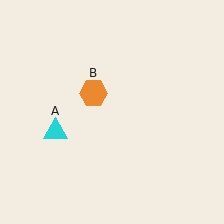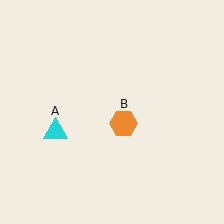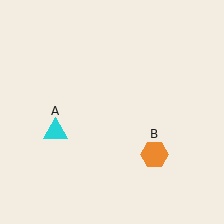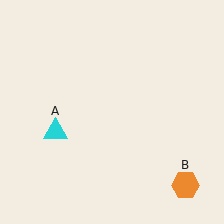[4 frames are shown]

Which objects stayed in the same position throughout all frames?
Cyan triangle (object A) remained stationary.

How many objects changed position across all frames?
1 object changed position: orange hexagon (object B).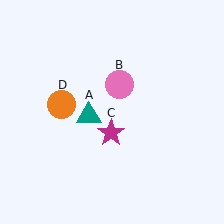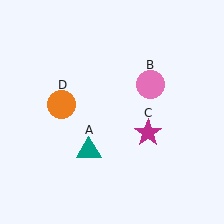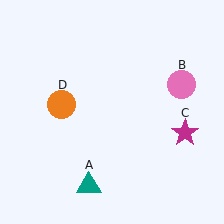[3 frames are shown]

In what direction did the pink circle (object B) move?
The pink circle (object B) moved right.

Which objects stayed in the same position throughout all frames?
Orange circle (object D) remained stationary.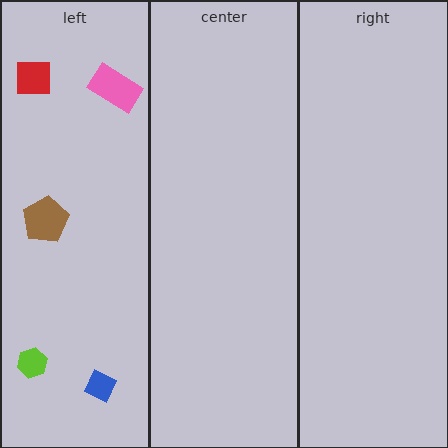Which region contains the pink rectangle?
The left region.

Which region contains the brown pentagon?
The left region.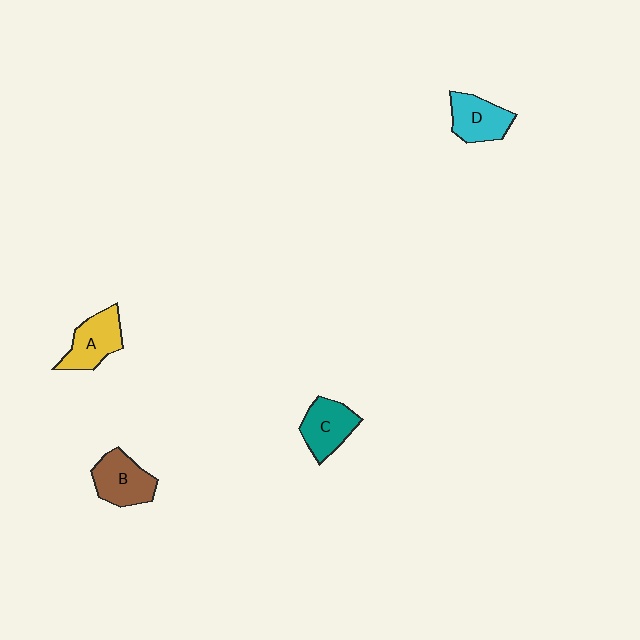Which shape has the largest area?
Shape B (brown).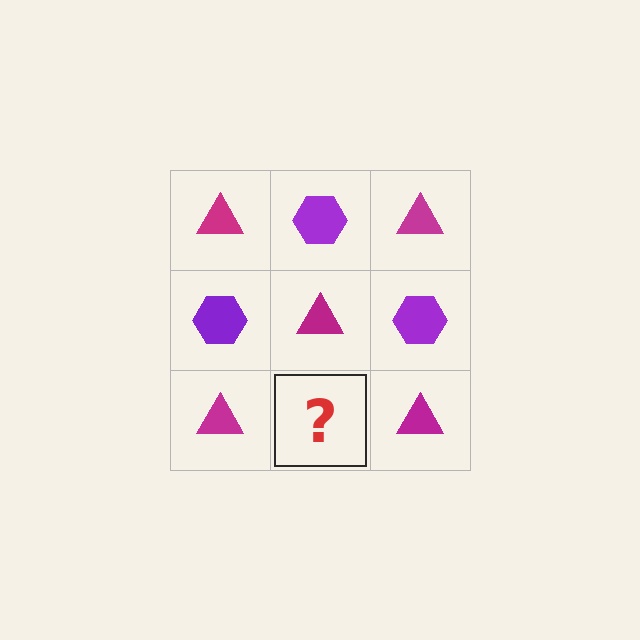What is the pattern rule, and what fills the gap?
The rule is that it alternates magenta triangle and purple hexagon in a checkerboard pattern. The gap should be filled with a purple hexagon.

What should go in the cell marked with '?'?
The missing cell should contain a purple hexagon.